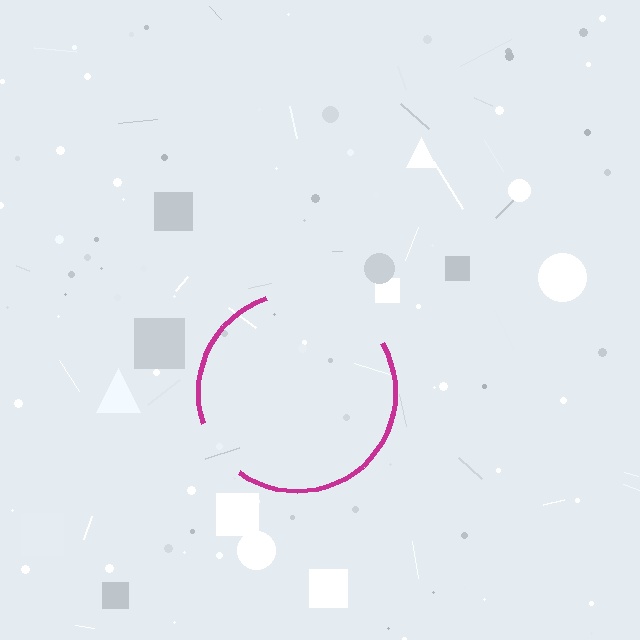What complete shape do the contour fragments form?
The contour fragments form a circle.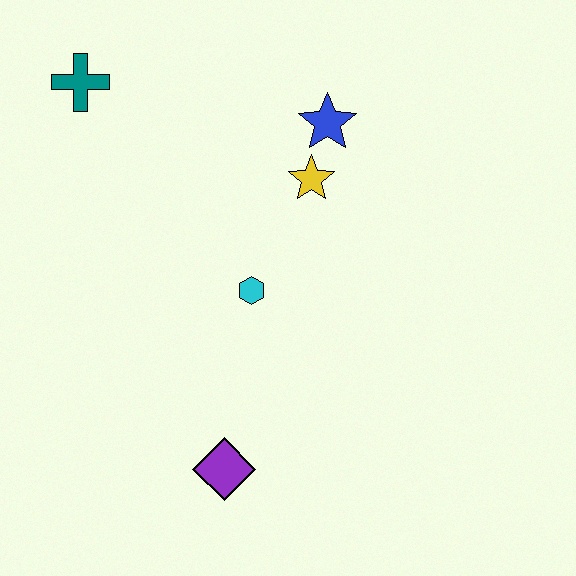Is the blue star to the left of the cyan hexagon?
No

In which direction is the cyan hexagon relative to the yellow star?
The cyan hexagon is below the yellow star.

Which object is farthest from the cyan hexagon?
The teal cross is farthest from the cyan hexagon.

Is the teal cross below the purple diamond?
No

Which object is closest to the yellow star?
The blue star is closest to the yellow star.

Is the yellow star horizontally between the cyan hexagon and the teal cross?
No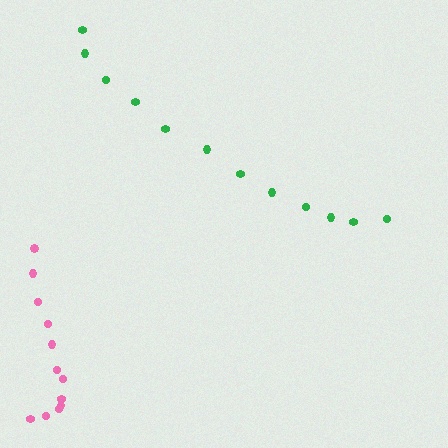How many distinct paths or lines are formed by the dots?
There are 2 distinct paths.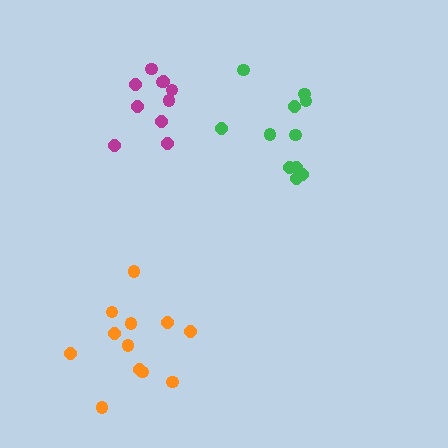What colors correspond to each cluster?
The clusters are colored: green, magenta, orange.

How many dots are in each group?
Group 1: 11 dots, Group 2: 10 dots, Group 3: 12 dots (33 total).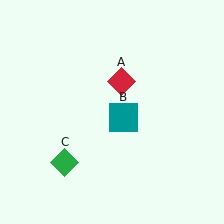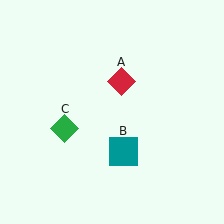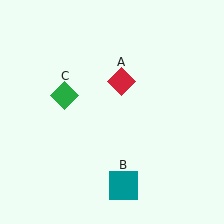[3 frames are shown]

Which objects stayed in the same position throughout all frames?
Red diamond (object A) remained stationary.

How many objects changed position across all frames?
2 objects changed position: teal square (object B), green diamond (object C).